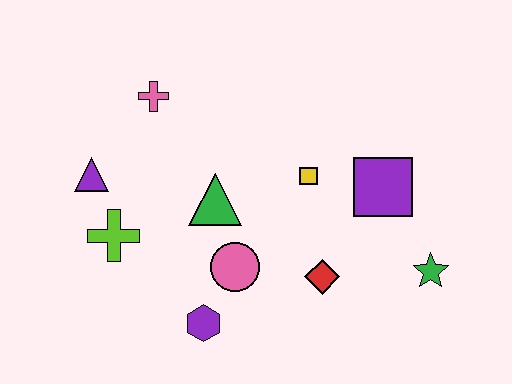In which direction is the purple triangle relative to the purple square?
The purple triangle is to the left of the purple square.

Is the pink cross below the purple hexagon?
No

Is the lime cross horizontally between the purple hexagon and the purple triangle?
Yes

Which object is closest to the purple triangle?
The lime cross is closest to the purple triangle.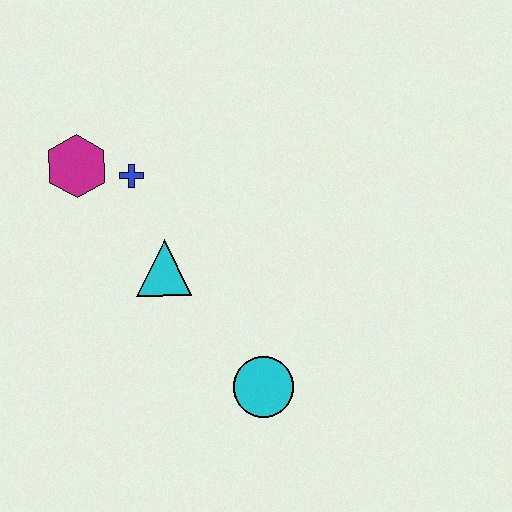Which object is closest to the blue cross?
The magenta hexagon is closest to the blue cross.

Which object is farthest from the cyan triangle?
The cyan circle is farthest from the cyan triangle.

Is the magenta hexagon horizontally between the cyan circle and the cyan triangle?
No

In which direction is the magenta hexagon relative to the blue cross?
The magenta hexagon is to the left of the blue cross.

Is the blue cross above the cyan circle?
Yes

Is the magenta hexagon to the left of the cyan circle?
Yes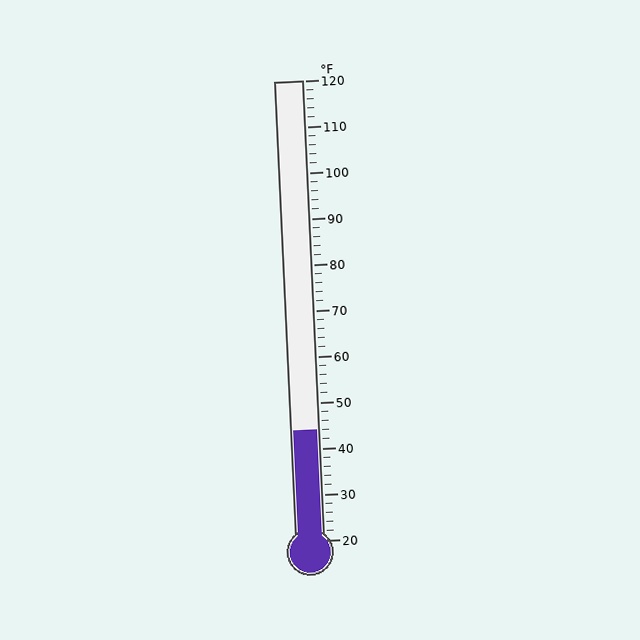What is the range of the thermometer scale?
The thermometer scale ranges from 20°F to 120°F.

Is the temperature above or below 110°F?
The temperature is below 110°F.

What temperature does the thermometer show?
The thermometer shows approximately 44°F.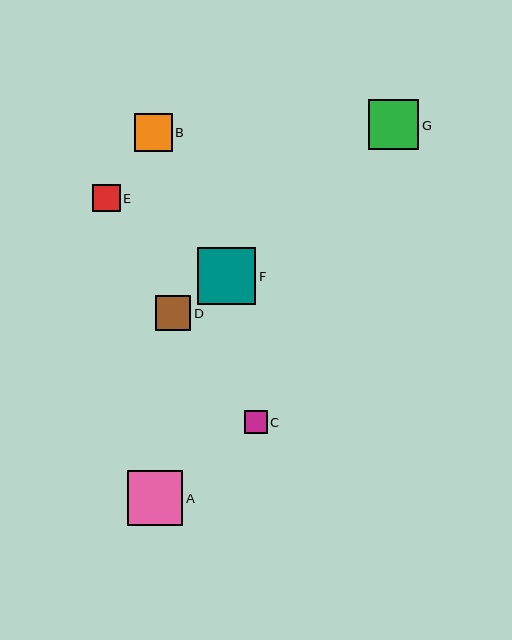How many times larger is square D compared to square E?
Square D is approximately 1.3 times the size of square E.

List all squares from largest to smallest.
From largest to smallest: F, A, G, B, D, E, C.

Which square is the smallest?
Square C is the smallest with a size of approximately 23 pixels.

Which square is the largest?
Square F is the largest with a size of approximately 58 pixels.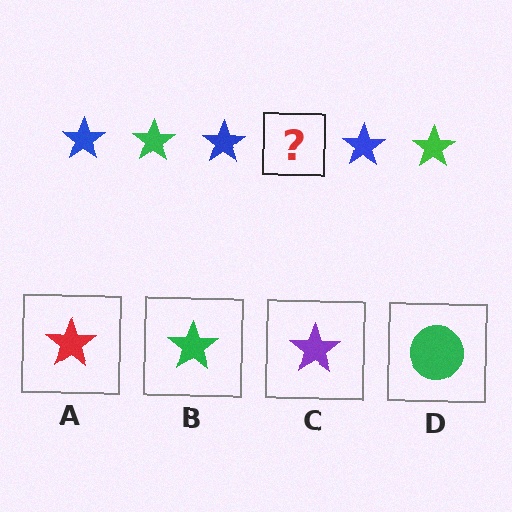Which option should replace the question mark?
Option B.